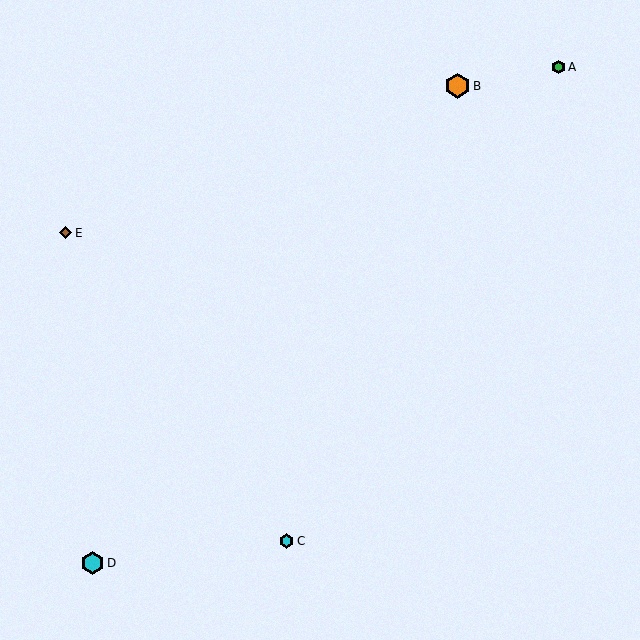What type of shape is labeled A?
Shape A is a green hexagon.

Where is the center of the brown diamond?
The center of the brown diamond is at (65, 233).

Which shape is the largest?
The orange hexagon (labeled B) is the largest.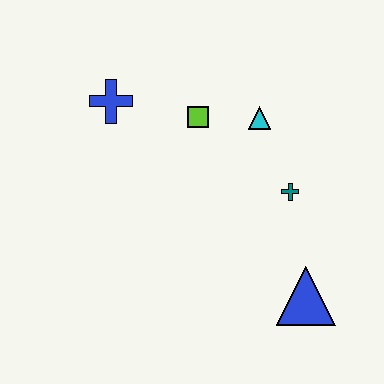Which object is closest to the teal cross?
The cyan triangle is closest to the teal cross.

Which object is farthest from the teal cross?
The blue cross is farthest from the teal cross.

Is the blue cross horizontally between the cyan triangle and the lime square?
No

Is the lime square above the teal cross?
Yes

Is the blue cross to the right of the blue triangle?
No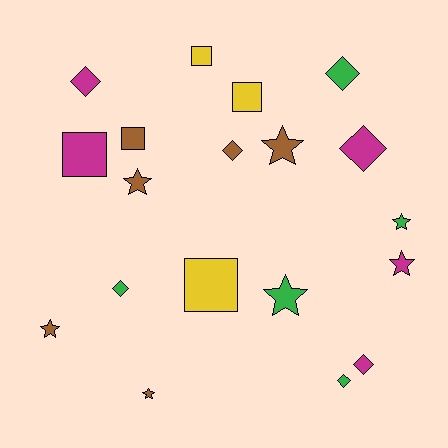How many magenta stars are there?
There is 1 magenta star.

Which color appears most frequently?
Brown, with 6 objects.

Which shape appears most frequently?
Diamond, with 7 objects.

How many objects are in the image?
There are 19 objects.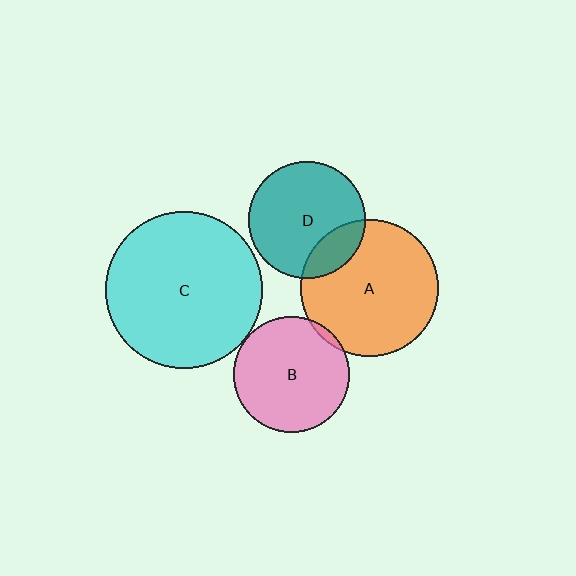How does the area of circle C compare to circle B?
Approximately 1.8 times.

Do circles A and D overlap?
Yes.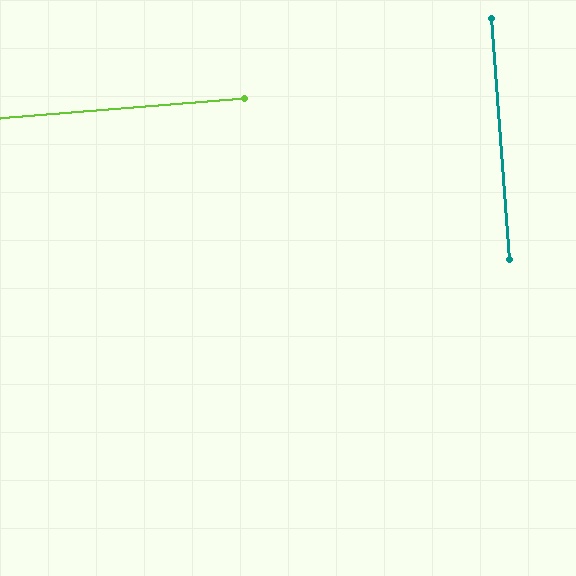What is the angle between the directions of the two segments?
Approximately 90 degrees.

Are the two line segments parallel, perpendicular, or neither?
Perpendicular — they meet at approximately 90°.